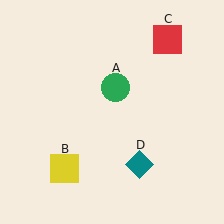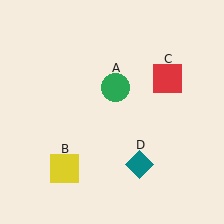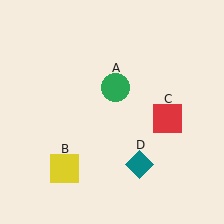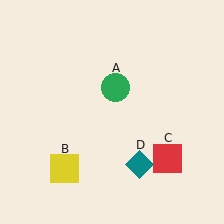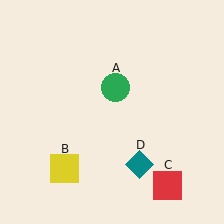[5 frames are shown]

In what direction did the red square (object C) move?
The red square (object C) moved down.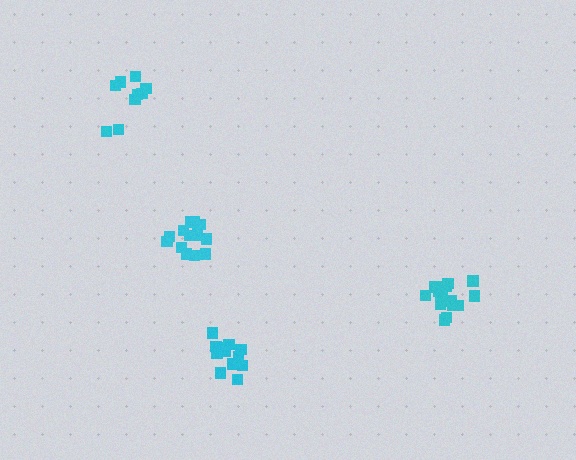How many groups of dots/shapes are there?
There are 4 groups.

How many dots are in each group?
Group 1: 14 dots, Group 2: 15 dots, Group 3: 9 dots, Group 4: 14 dots (52 total).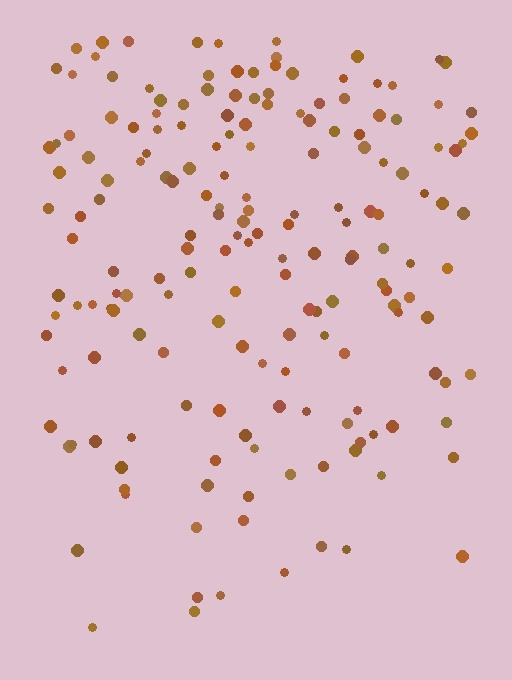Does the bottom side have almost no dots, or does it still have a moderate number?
Still a moderate number, just noticeably fewer than the top.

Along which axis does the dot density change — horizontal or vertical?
Vertical.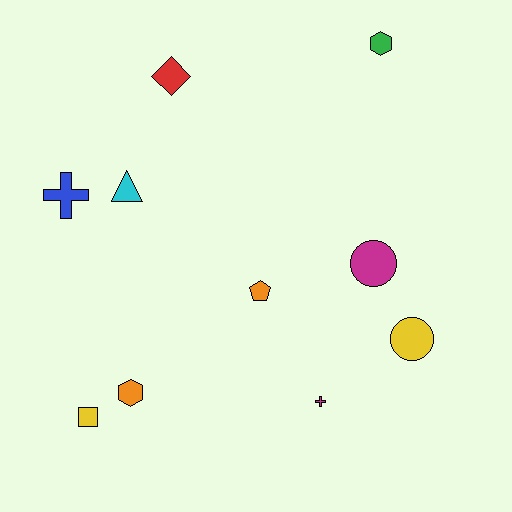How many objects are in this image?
There are 10 objects.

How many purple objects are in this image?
There are no purple objects.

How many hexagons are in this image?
There are 2 hexagons.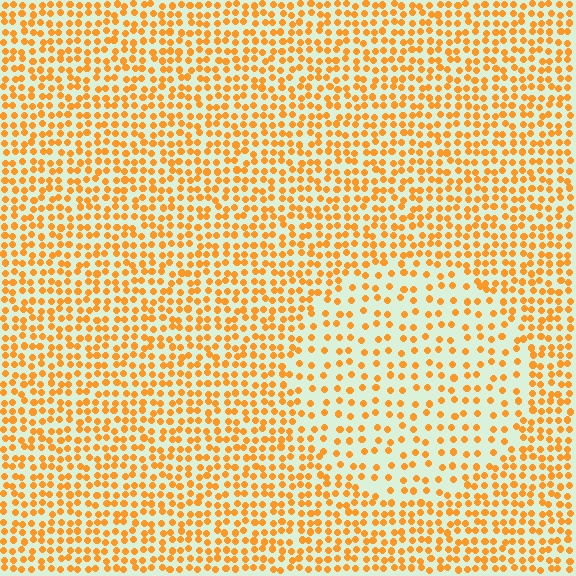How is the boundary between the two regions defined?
The boundary is defined by a change in element density (approximately 1.9x ratio). All elements are the same color, size, and shape.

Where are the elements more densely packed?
The elements are more densely packed outside the circle boundary.